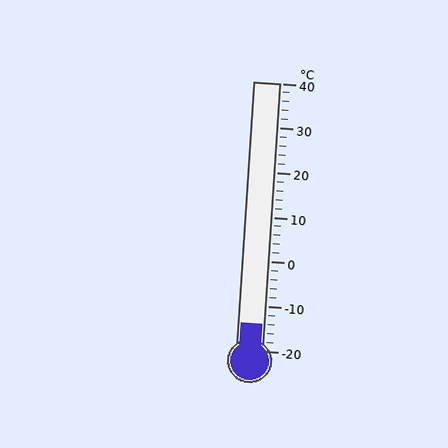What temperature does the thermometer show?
The thermometer shows approximately -14°C.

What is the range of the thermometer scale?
The thermometer scale ranges from -20°C to 40°C.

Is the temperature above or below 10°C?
The temperature is below 10°C.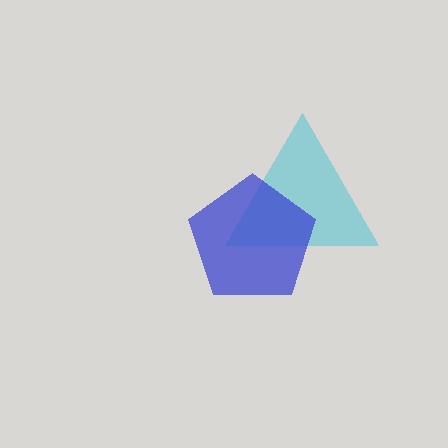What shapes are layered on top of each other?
The layered shapes are: a cyan triangle, a blue pentagon.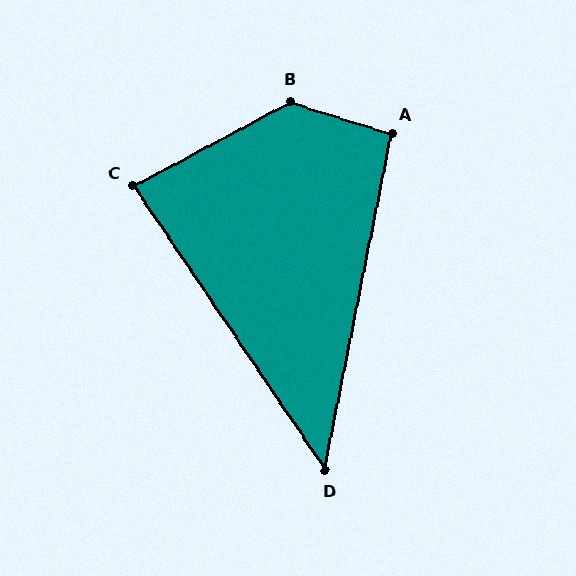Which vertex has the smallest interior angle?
D, at approximately 45 degrees.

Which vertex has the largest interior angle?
B, at approximately 135 degrees.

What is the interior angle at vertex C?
Approximately 84 degrees (acute).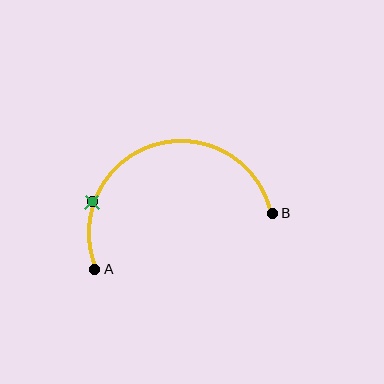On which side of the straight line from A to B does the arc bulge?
The arc bulges above the straight line connecting A and B.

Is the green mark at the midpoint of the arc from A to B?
No. The green mark lies on the arc but is closer to endpoint A. The arc midpoint would be at the point on the curve equidistant along the arc from both A and B.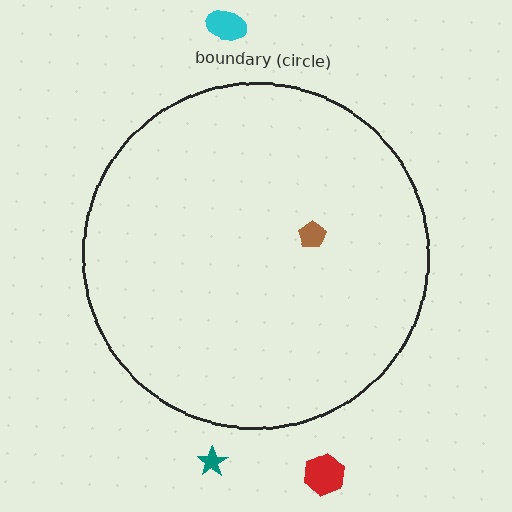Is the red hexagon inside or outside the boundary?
Outside.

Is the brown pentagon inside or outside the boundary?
Inside.